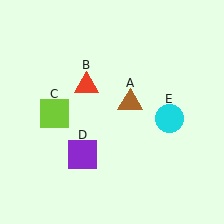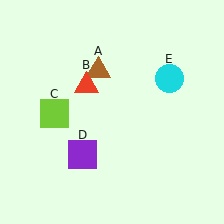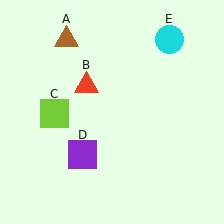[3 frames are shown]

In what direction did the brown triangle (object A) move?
The brown triangle (object A) moved up and to the left.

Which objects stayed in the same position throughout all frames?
Red triangle (object B) and lime square (object C) and purple square (object D) remained stationary.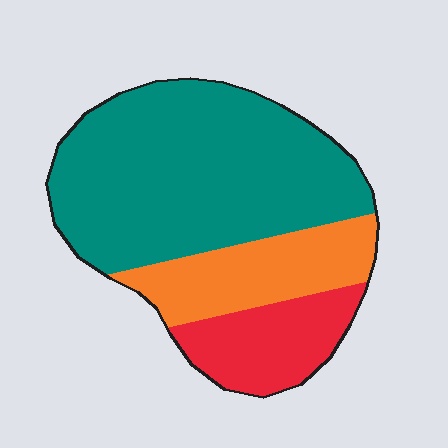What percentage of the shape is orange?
Orange takes up about one fifth (1/5) of the shape.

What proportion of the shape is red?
Red covers roughly 20% of the shape.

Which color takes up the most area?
Teal, at roughly 60%.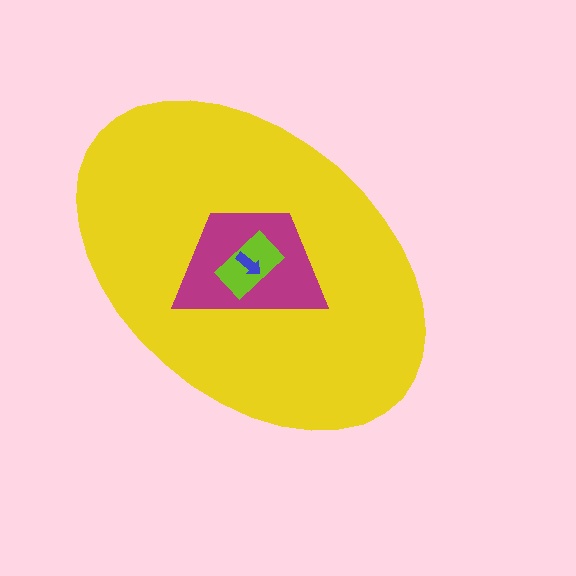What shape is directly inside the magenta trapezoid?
The lime rectangle.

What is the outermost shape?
The yellow ellipse.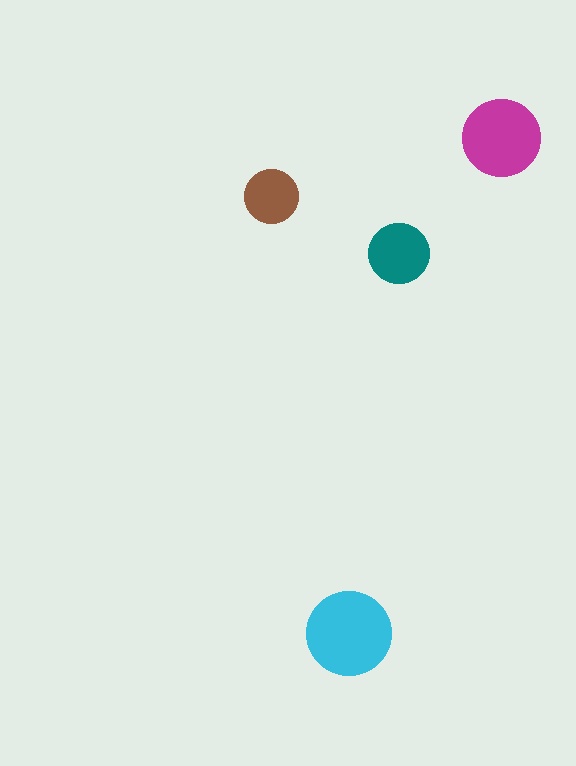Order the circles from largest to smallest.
the cyan one, the magenta one, the teal one, the brown one.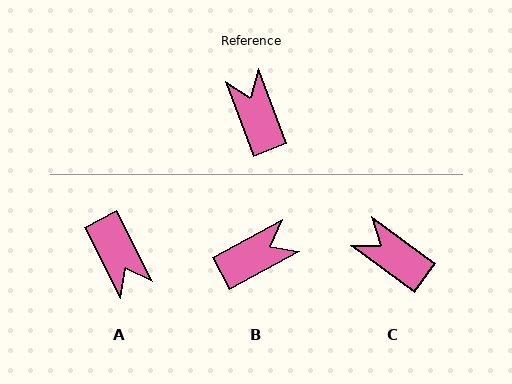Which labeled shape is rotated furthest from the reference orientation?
A, about 174 degrees away.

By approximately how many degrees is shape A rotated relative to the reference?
Approximately 174 degrees clockwise.